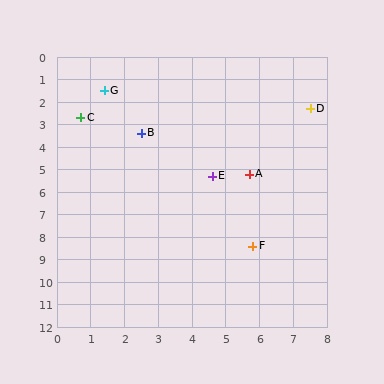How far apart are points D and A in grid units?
Points D and A are about 3.4 grid units apart.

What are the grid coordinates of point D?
Point D is at approximately (7.5, 2.3).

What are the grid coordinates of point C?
Point C is at approximately (0.7, 2.7).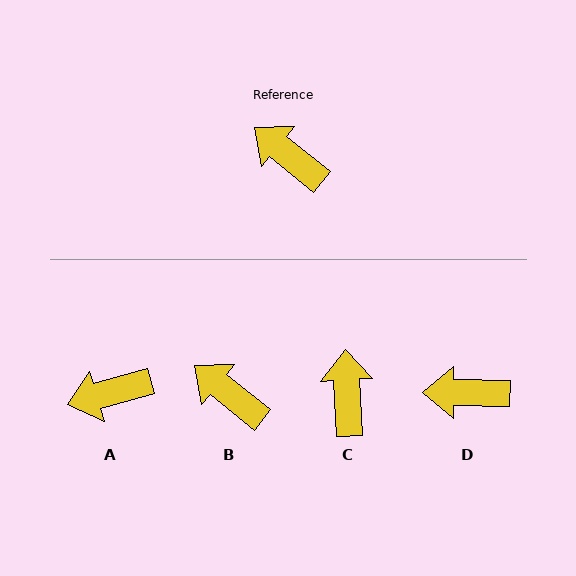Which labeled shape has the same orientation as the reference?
B.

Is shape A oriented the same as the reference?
No, it is off by about 55 degrees.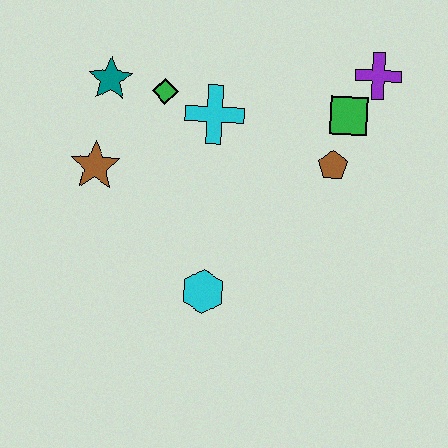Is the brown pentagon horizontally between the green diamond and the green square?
Yes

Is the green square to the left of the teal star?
No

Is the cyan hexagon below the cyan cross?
Yes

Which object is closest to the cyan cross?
The green diamond is closest to the cyan cross.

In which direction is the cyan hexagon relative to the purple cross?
The cyan hexagon is below the purple cross.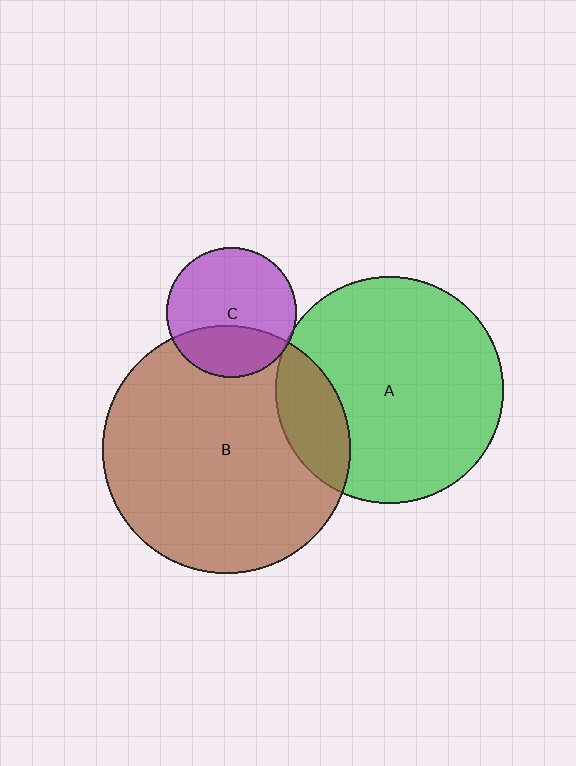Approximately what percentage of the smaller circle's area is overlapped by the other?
Approximately 5%.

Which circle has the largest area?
Circle B (brown).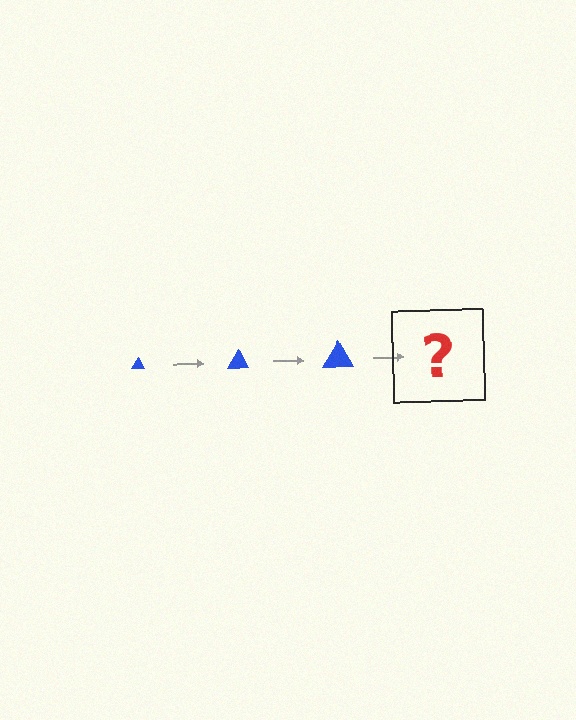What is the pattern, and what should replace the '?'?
The pattern is that the triangle gets progressively larger each step. The '?' should be a blue triangle, larger than the previous one.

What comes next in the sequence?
The next element should be a blue triangle, larger than the previous one.